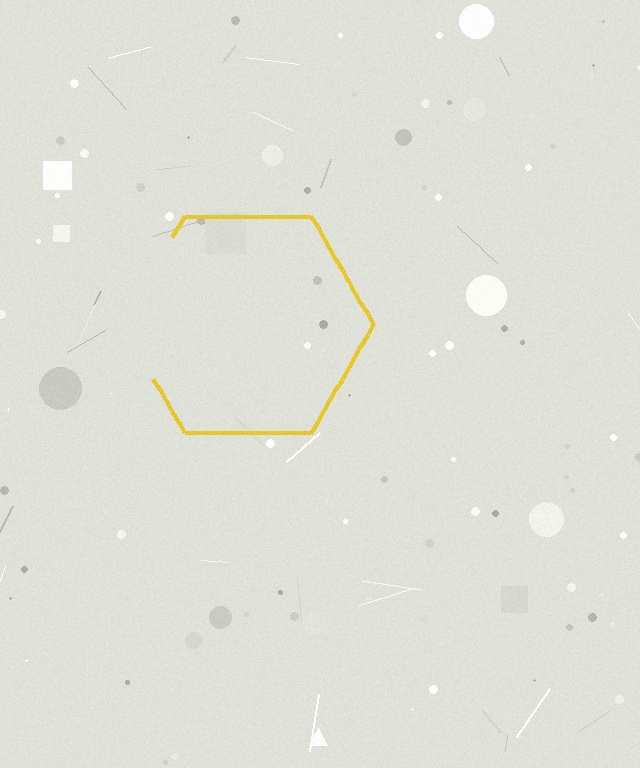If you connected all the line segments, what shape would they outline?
They would outline a hexagon.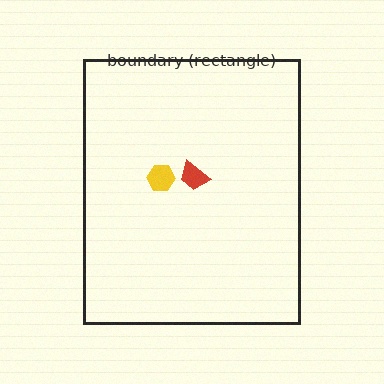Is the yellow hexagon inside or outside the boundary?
Inside.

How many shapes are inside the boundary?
2 inside, 0 outside.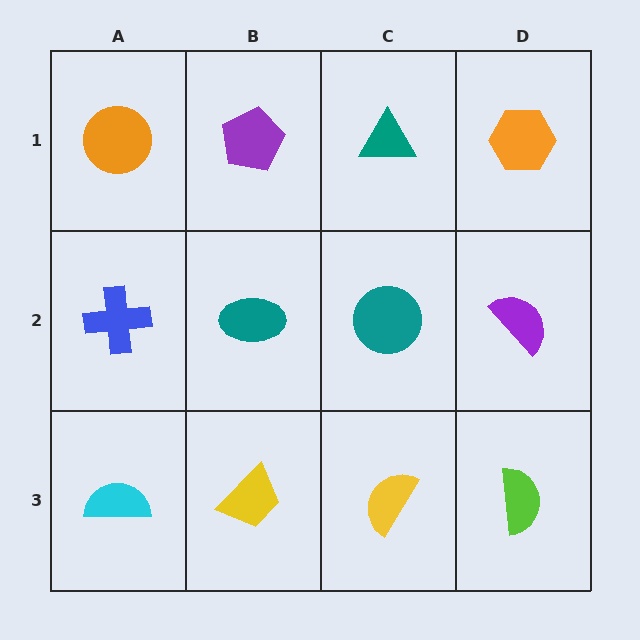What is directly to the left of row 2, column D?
A teal circle.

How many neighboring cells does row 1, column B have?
3.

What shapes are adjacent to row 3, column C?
A teal circle (row 2, column C), a yellow trapezoid (row 3, column B), a lime semicircle (row 3, column D).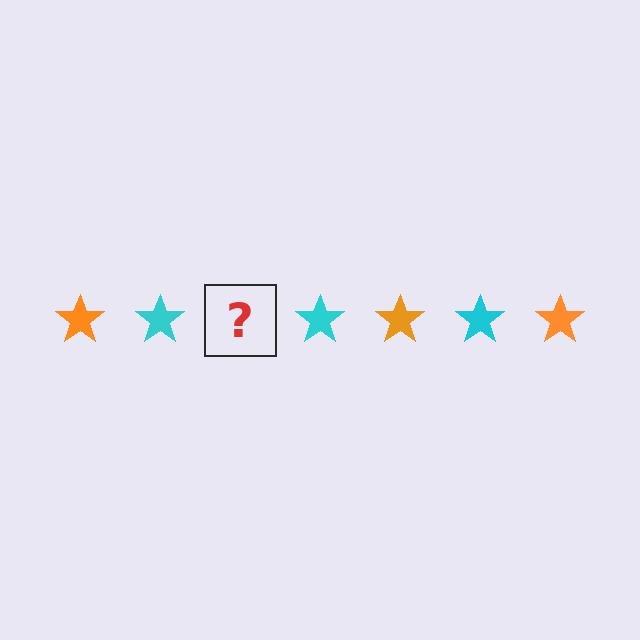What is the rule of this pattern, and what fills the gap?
The rule is that the pattern cycles through orange, cyan stars. The gap should be filled with an orange star.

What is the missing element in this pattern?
The missing element is an orange star.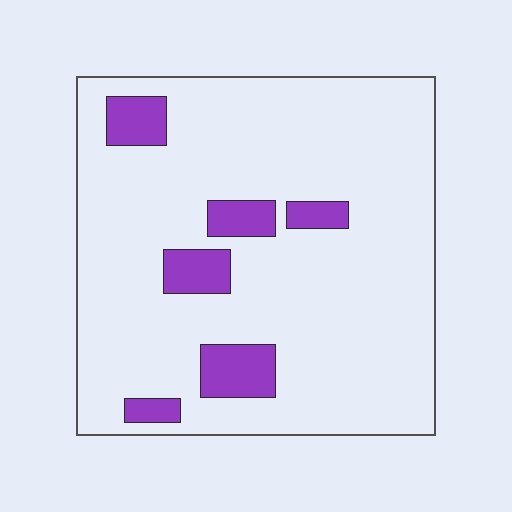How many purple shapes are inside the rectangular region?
6.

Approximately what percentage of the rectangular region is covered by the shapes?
Approximately 10%.